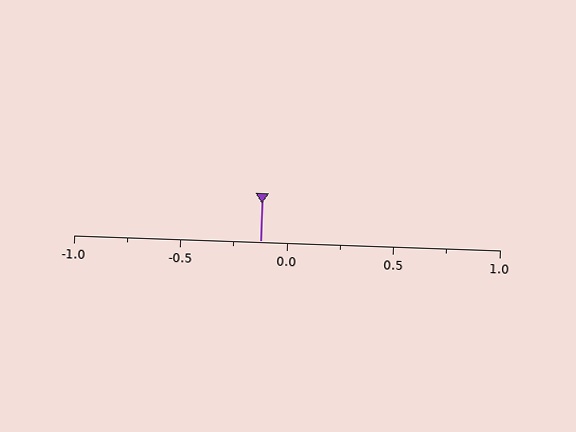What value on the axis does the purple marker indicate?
The marker indicates approximately -0.12.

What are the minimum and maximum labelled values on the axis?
The axis runs from -1.0 to 1.0.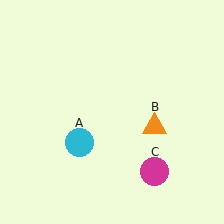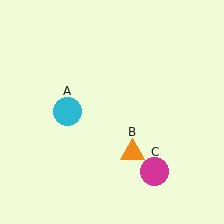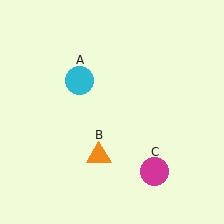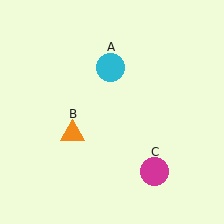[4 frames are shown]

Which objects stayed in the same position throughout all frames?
Magenta circle (object C) remained stationary.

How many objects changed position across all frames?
2 objects changed position: cyan circle (object A), orange triangle (object B).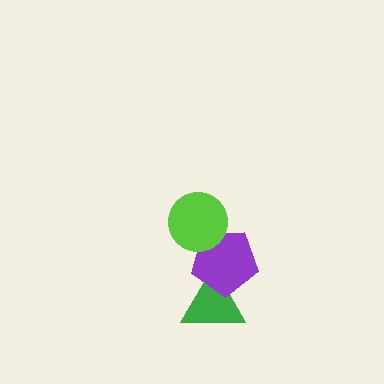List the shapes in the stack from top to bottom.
From top to bottom: the lime circle, the purple pentagon, the green triangle.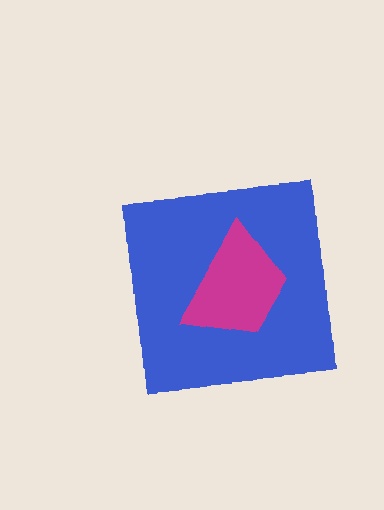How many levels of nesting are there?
2.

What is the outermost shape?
The blue square.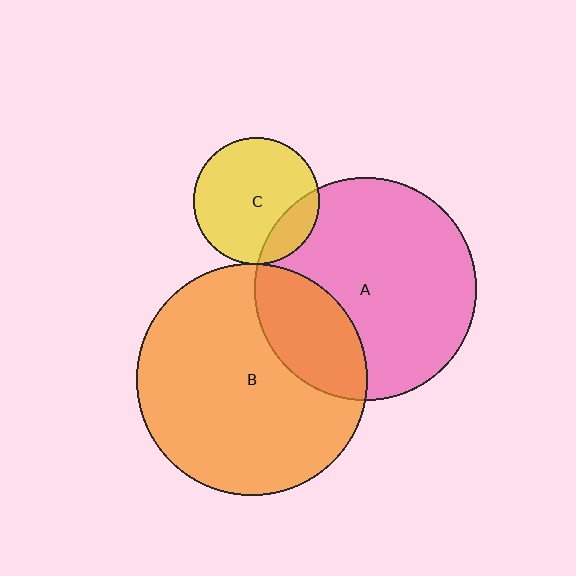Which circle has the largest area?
Circle B (orange).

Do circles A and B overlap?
Yes.